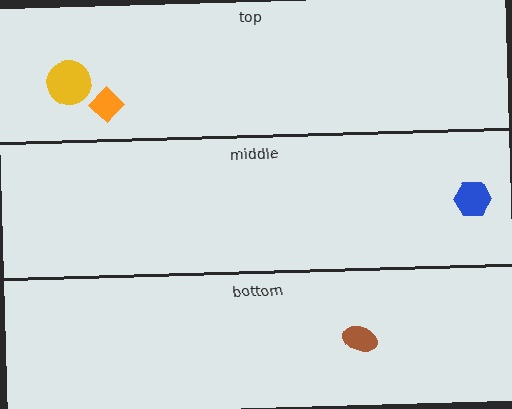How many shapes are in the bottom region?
1.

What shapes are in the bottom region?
The brown ellipse.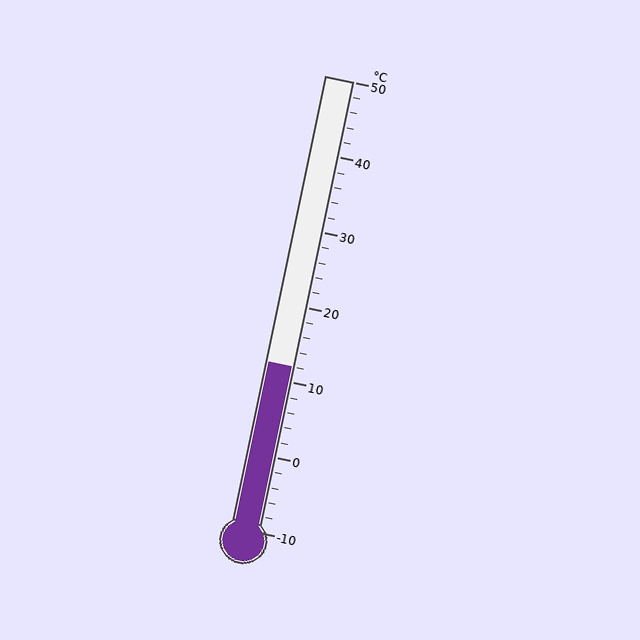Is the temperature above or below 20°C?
The temperature is below 20°C.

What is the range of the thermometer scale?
The thermometer scale ranges from -10°C to 50°C.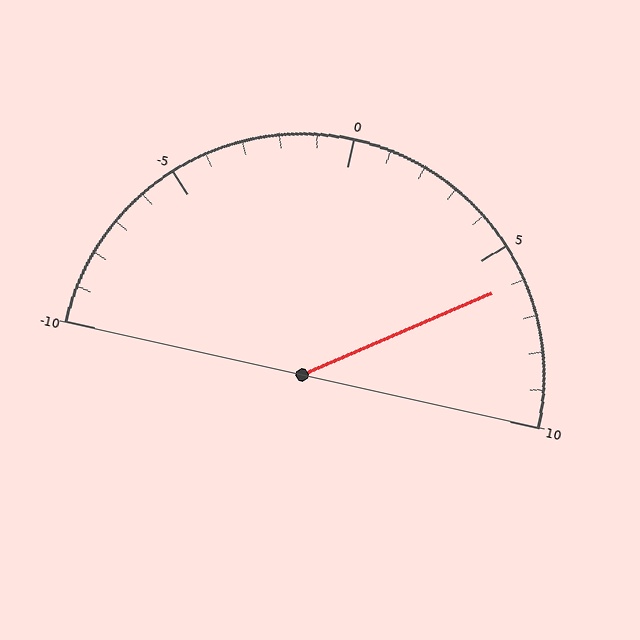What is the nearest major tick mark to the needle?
The nearest major tick mark is 5.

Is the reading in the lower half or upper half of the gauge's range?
The reading is in the upper half of the range (-10 to 10).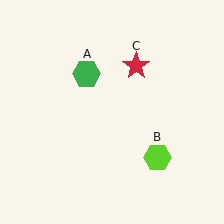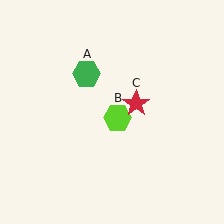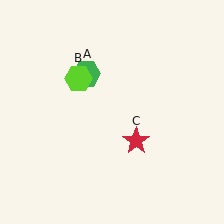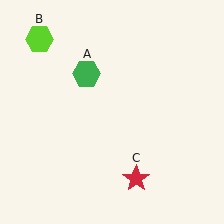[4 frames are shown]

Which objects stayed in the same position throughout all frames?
Green hexagon (object A) remained stationary.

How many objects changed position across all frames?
2 objects changed position: lime hexagon (object B), red star (object C).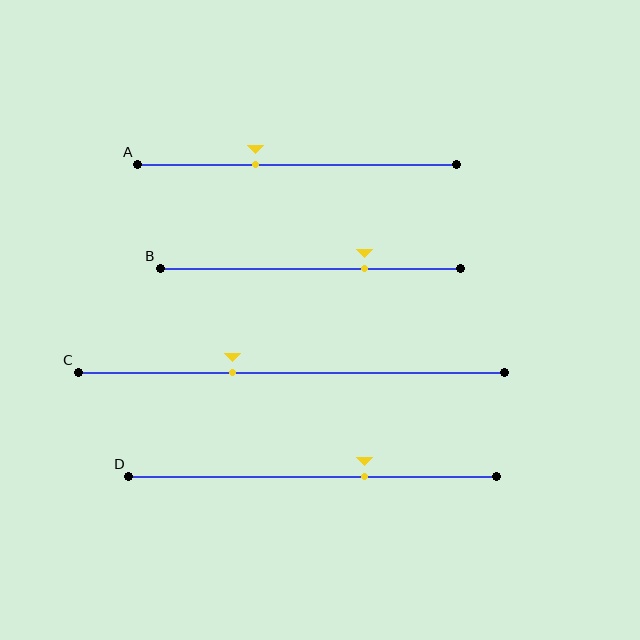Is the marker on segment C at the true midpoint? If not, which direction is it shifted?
No, the marker on segment C is shifted to the left by about 14% of the segment length.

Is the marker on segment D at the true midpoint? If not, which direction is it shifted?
No, the marker on segment D is shifted to the right by about 14% of the segment length.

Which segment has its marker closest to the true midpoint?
Segment A has its marker closest to the true midpoint.